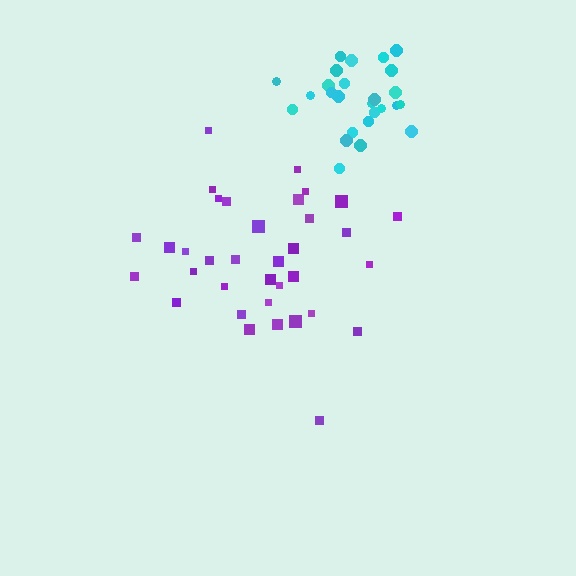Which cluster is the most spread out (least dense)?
Purple.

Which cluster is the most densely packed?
Cyan.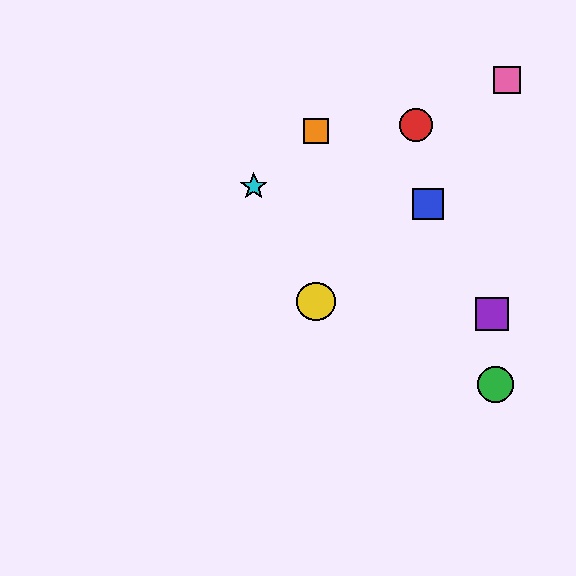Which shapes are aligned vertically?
The yellow circle, the orange square are aligned vertically.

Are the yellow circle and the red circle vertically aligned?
No, the yellow circle is at x≈316 and the red circle is at x≈416.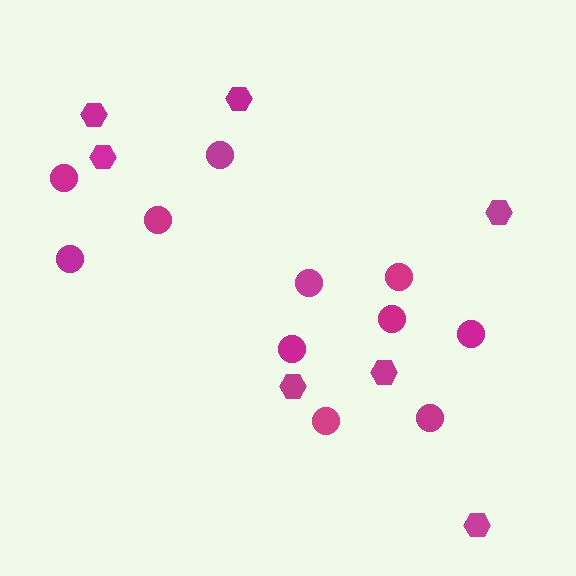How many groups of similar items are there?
There are 2 groups: one group of circles (11) and one group of hexagons (7).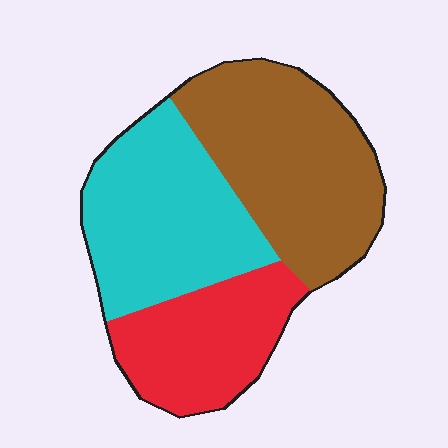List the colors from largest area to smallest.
From largest to smallest: brown, cyan, red.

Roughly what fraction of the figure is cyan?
Cyan takes up about one third (1/3) of the figure.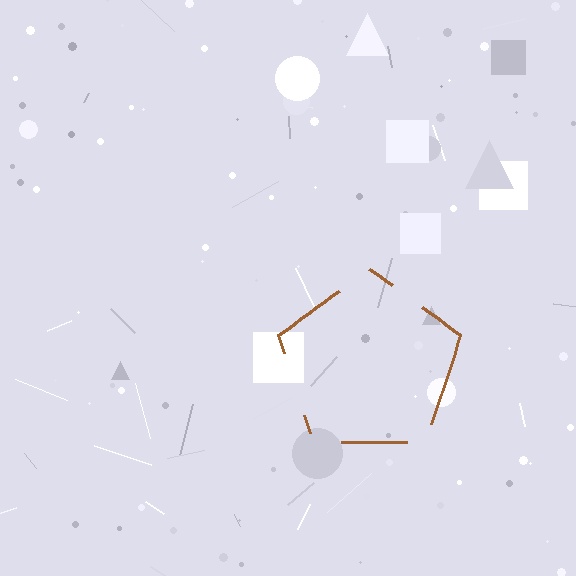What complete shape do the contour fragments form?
The contour fragments form a pentagon.